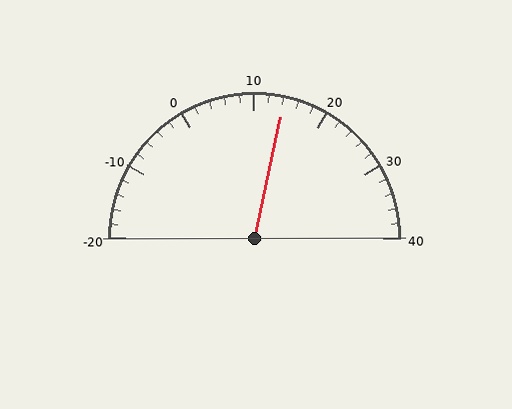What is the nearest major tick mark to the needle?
The nearest major tick mark is 10.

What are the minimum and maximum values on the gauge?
The gauge ranges from -20 to 40.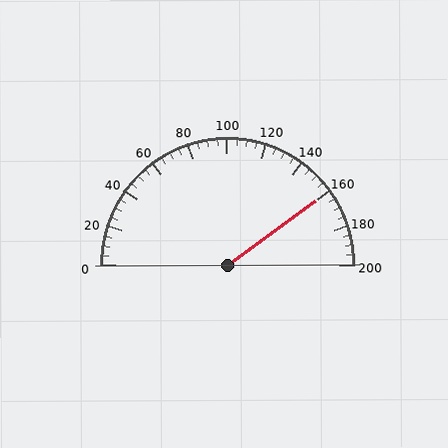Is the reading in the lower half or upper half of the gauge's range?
The reading is in the upper half of the range (0 to 200).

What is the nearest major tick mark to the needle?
The nearest major tick mark is 160.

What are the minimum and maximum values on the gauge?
The gauge ranges from 0 to 200.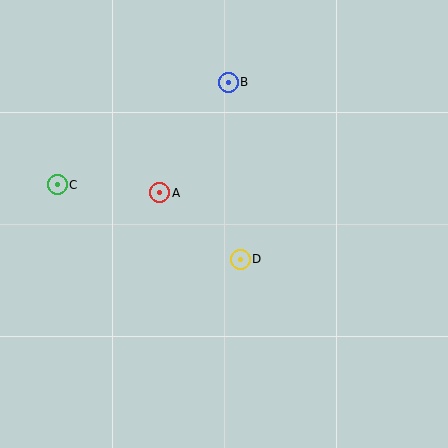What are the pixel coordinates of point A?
Point A is at (160, 193).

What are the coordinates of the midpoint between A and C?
The midpoint between A and C is at (108, 189).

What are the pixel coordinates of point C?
Point C is at (57, 185).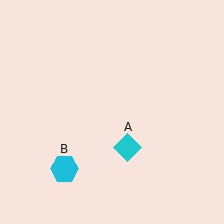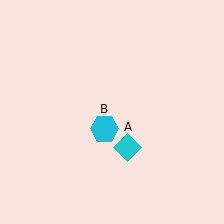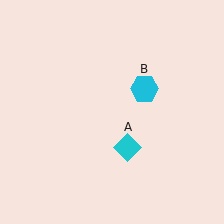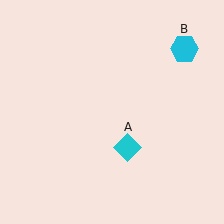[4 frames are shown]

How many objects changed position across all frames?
1 object changed position: cyan hexagon (object B).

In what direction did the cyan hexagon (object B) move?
The cyan hexagon (object B) moved up and to the right.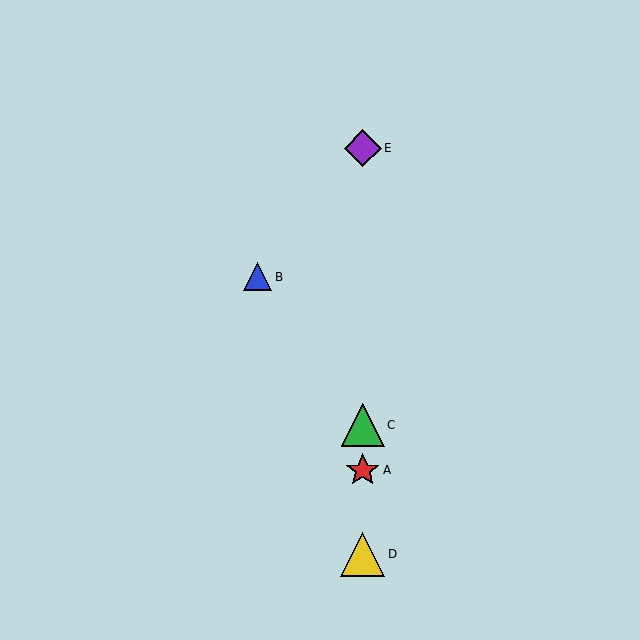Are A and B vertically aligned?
No, A is at x≈363 and B is at x≈258.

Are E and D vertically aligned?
Yes, both are at x≈363.